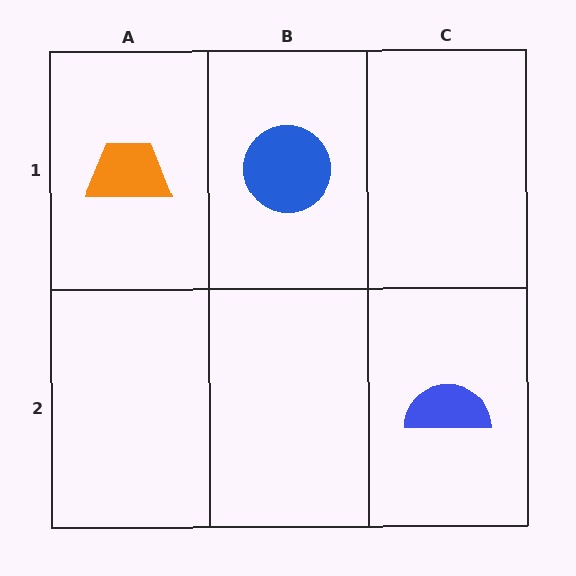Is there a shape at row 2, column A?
No, that cell is empty.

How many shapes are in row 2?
1 shape.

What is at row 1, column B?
A blue circle.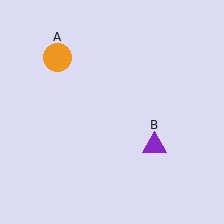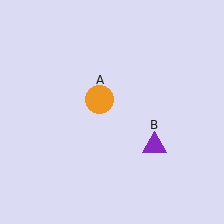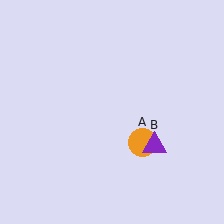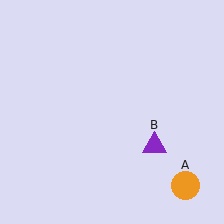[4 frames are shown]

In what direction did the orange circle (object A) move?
The orange circle (object A) moved down and to the right.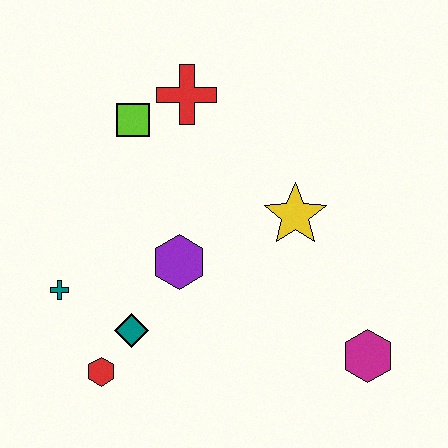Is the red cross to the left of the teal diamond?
No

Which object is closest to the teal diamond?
The red hexagon is closest to the teal diamond.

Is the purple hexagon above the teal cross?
Yes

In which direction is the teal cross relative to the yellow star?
The teal cross is to the left of the yellow star.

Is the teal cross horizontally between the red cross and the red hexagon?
No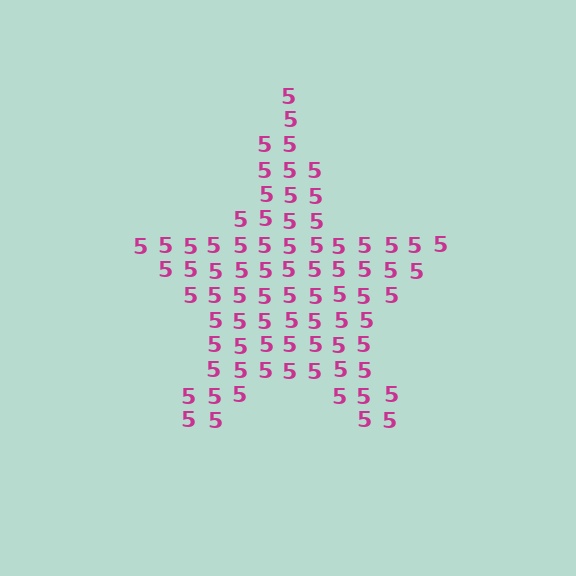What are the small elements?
The small elements are digit 5's.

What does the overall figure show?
The overall figure shows a star.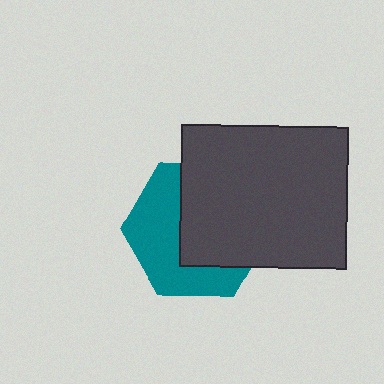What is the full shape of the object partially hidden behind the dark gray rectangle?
The partially hidden object is a teal hexagon.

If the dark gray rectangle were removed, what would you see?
You would see the complete teal hexagon.